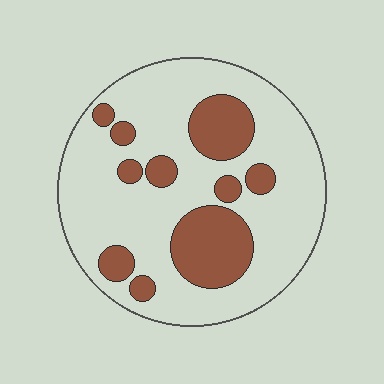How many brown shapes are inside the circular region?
10.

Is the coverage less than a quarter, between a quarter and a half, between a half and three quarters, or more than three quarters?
Between a quarter and a half.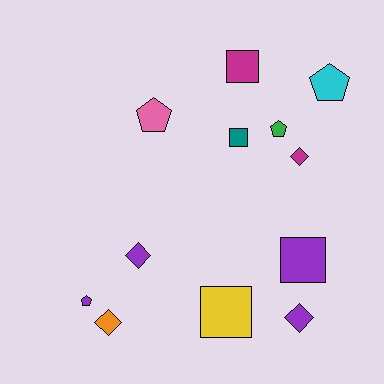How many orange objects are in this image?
There is 1 orange object.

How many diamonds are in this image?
There are 4 diamonds.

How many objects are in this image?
There are 12 objects.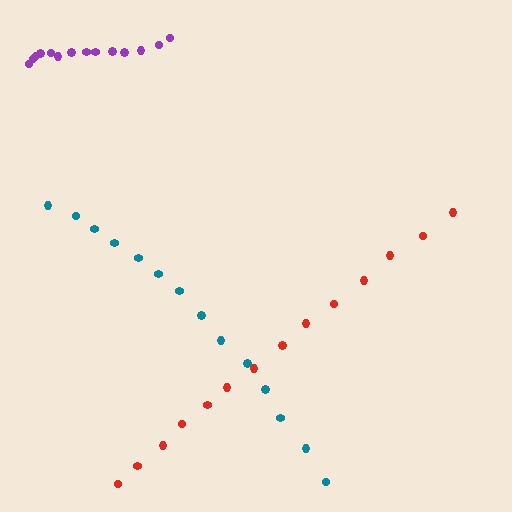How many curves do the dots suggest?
There are 3 distinct paths.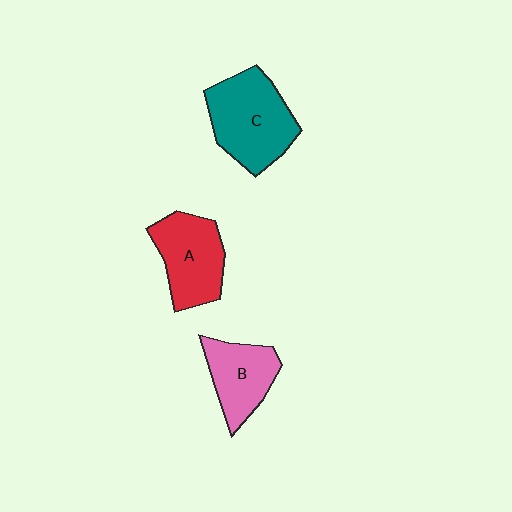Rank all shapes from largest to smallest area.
From largest to smallest: C (teal), A (red), B (pink).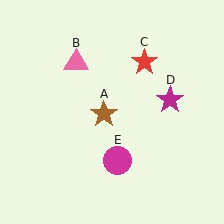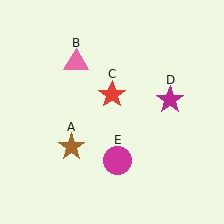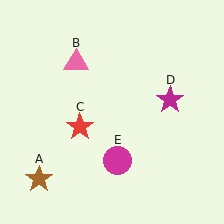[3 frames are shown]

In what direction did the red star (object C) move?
The red star (object C) moved down and to the left.